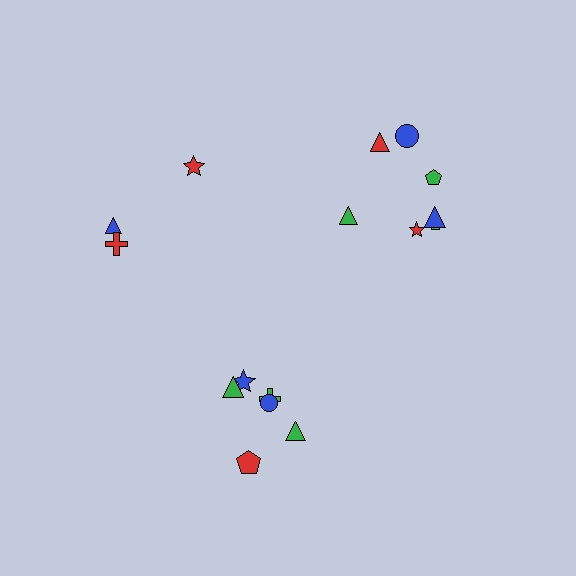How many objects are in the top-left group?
There are 3 objects.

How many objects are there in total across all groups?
There are 16 objects.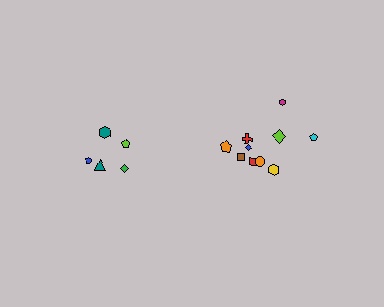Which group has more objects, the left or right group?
The right group.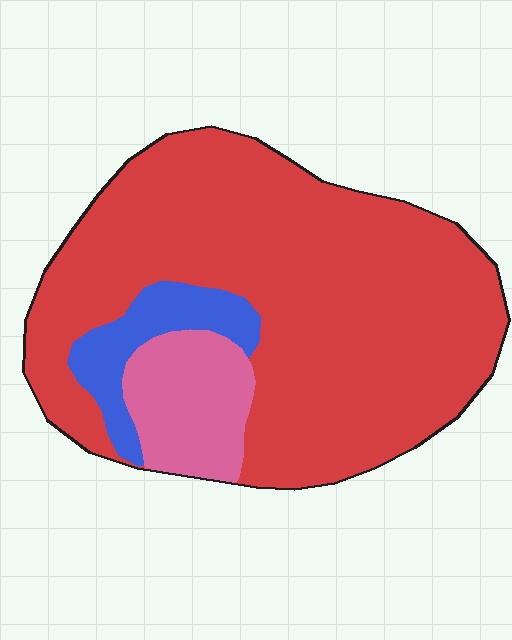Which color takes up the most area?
Red, at roughly 80%.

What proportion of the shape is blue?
Blue takes up about one tenth (1/10) of the shape.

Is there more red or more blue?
Red.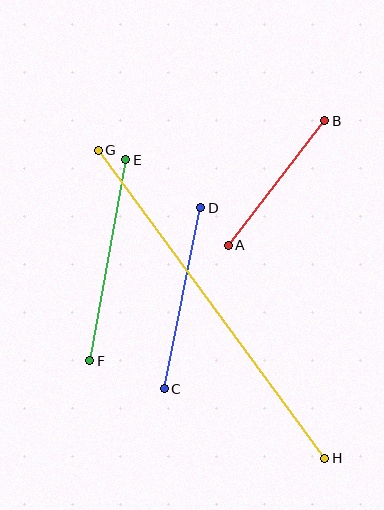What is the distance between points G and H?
The distance is approximately 382 pixels.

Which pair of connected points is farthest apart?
Points G and H are farthest apart.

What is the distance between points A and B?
The distance is approximately 158 pixels.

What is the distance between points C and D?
The distance is approximately 184 pixels.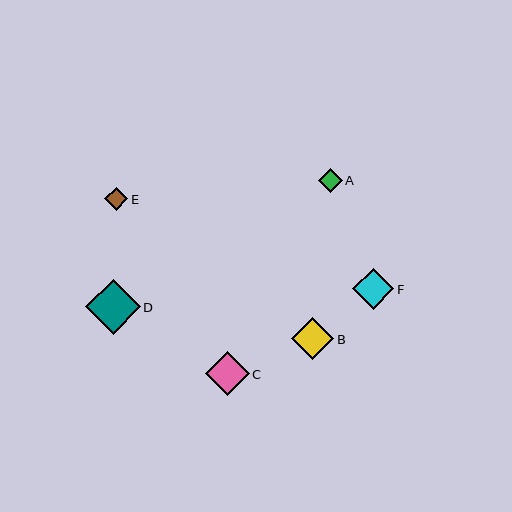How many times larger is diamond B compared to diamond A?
Diamond B is approximately 1.8 times the size of diamond A.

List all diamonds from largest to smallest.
From largest to smallest: D, C, B, F, A, E.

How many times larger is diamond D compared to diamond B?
Diamond D is approximately 1.3 times the size of diamond B.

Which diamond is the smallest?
Diamond E is the smallest with a size of approximately 23 pixels.